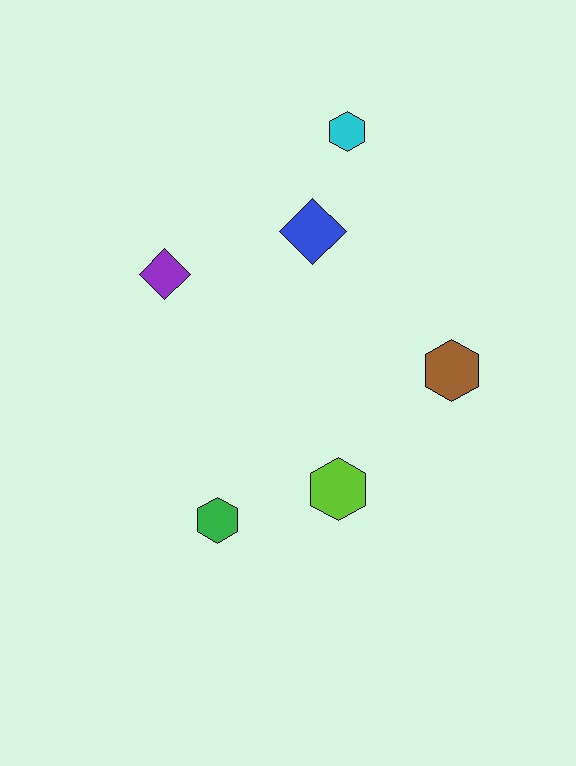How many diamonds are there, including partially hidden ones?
There are 2 diamonds.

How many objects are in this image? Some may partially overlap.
There are 6 objects.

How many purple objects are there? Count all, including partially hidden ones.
There is 1 purple object.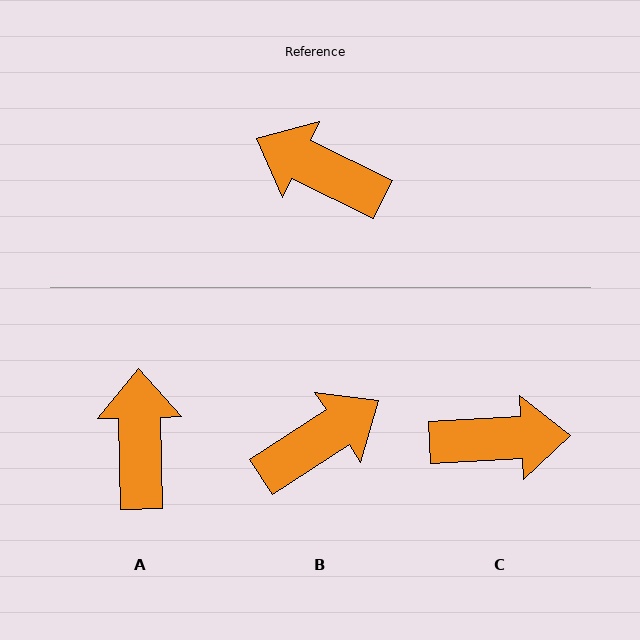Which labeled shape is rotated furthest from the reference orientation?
C, about 151 degrees away.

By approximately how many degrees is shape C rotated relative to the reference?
Approximately 151 degrees clockwise.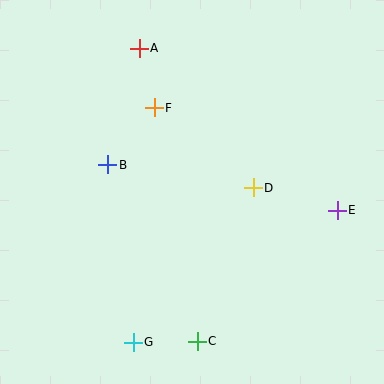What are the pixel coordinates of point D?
Point D is at (253, 188).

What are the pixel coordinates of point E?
Point E is at (337, 210).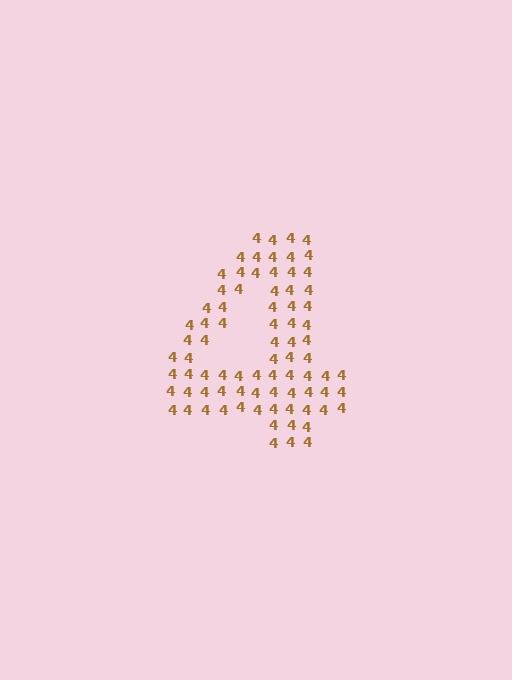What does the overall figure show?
The overall figure shows the digit 4.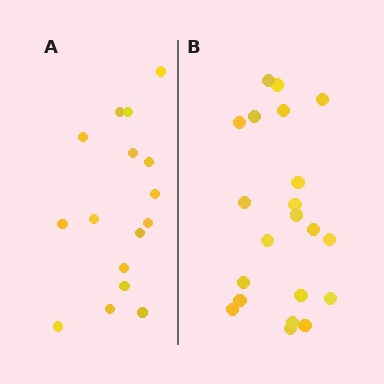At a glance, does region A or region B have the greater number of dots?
Region B (the right region) has more dots.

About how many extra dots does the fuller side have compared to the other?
Region B has about 5 more dots than region A.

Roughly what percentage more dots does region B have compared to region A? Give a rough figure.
About 30% more.